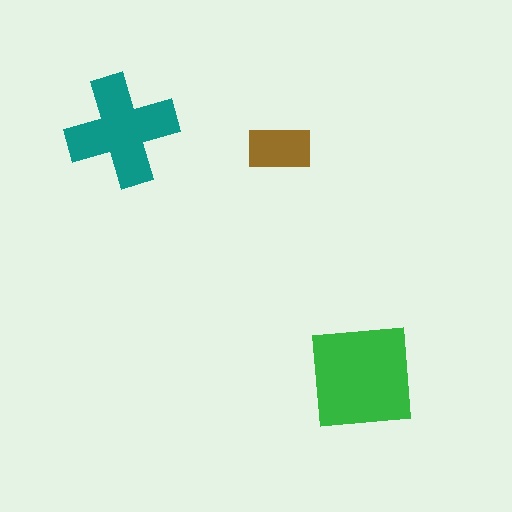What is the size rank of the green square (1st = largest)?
1st.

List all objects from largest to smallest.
The green square, the teal cross, the brown rectangle.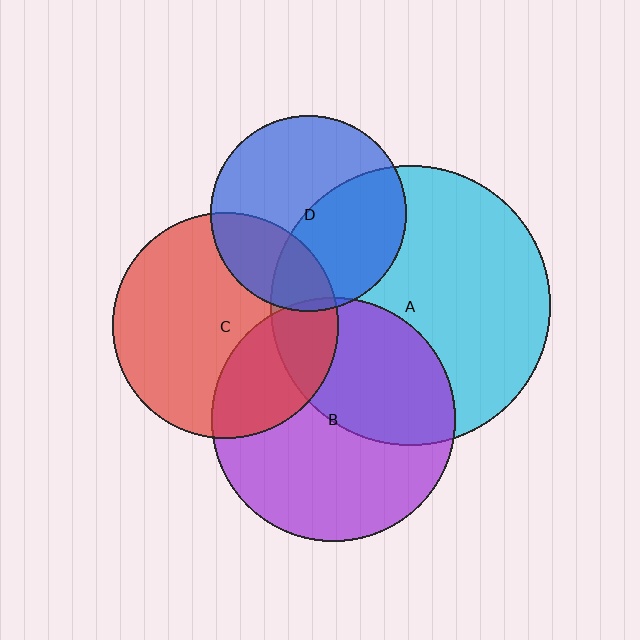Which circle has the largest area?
Circle A (cyan).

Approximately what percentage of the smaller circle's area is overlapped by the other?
Approximately 40%.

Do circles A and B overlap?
Yes.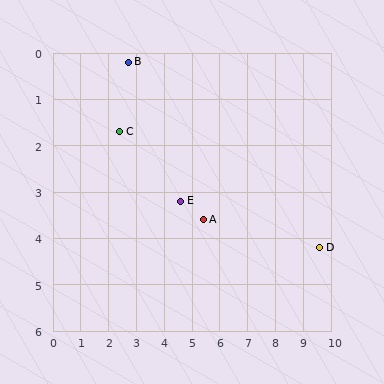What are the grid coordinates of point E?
Point E is at approximately (4.6, 3.2).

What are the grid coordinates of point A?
Point A is at approximately (5.4, 3.6).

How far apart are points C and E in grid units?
Points C and E are about 2.7 grid units apart.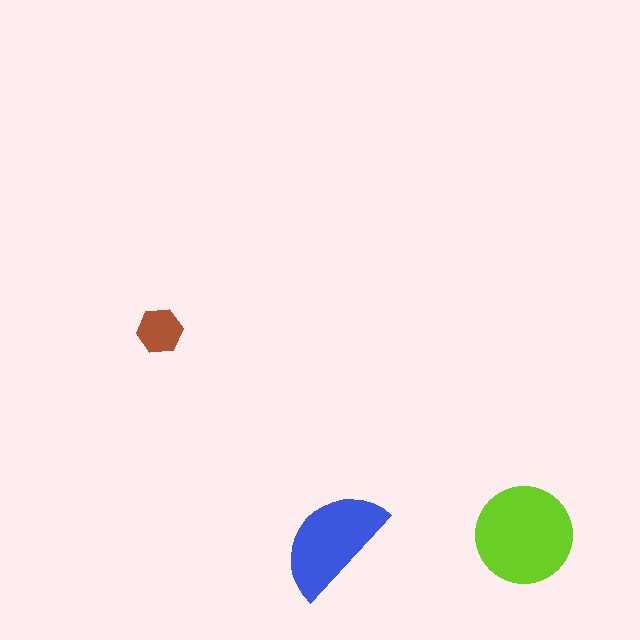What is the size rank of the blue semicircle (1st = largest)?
2nd.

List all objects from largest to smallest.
The lime circle, the blue semicircle, the brown hexagon.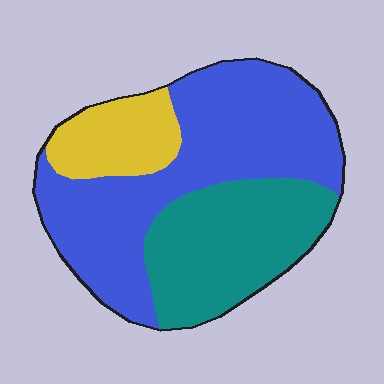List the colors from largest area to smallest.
From largest to smallest: blue, teal, yellow.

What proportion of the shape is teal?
Teal takes up about one third (1/3) of the shape.